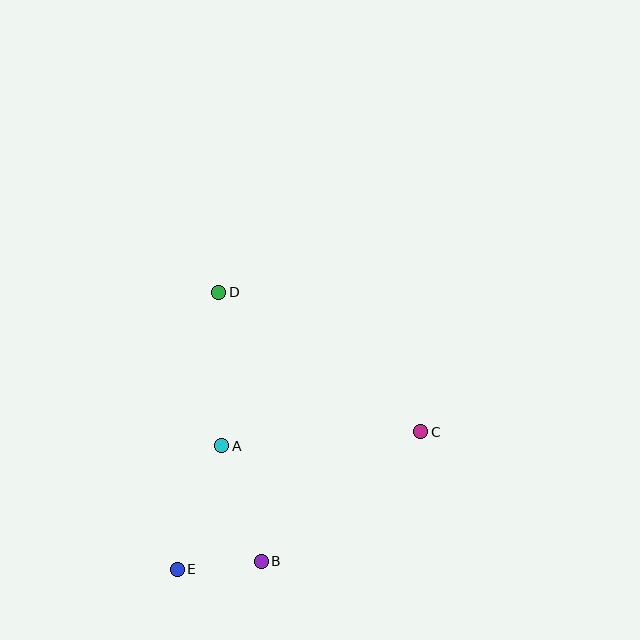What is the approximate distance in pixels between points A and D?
The distance between A and D is approximately 153 pixels.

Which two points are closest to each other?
Points B and E are closest to each other.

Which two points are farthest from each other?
Points C and E are farthest from each other.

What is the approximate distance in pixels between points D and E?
The distance between D and E is approximately 280 pixels.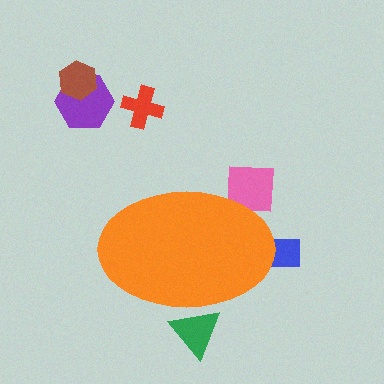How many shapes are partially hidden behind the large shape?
3 shapes are partially hidden.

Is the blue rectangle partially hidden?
Yes, the blue rectangle is partially hidden behind the orange ellipse.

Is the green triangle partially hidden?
Yes, the green triangle is partially hidden behind the orange ellipse.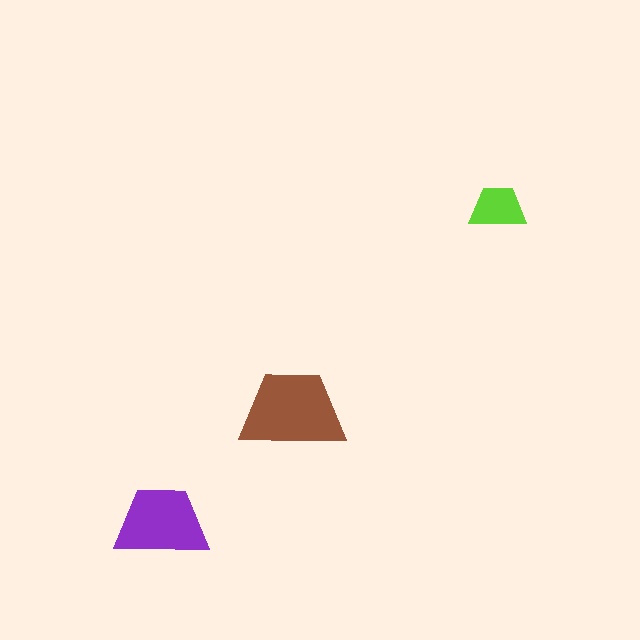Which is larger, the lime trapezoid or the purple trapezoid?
The purple one.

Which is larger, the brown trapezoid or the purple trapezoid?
The brown one.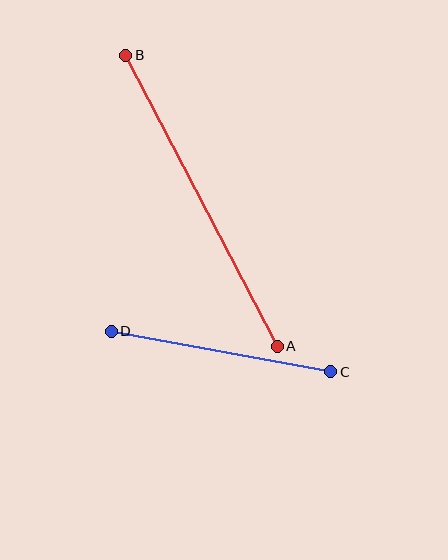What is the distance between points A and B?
The distance is approximately 328 pixels.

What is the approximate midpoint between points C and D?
The midpoint is at approximately (221, 352) pixels.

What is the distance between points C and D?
The distance is approximately 224 pixels.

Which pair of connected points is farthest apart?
Points A and B are farthest apart.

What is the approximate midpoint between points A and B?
The midpoint is at approximately (201, 201) pixels.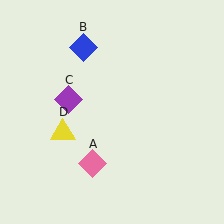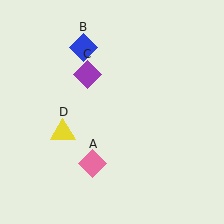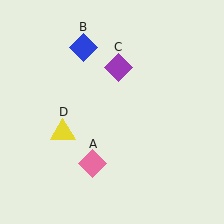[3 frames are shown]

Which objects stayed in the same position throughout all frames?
Pink diamond (object A) and blue diamond (object B) and yellow triangle (object D) remained stationary.